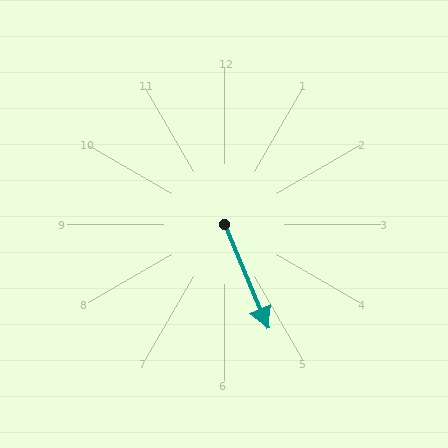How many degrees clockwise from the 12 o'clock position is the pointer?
Approximately 157 degrees.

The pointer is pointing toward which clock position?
Roughly 5 o'clock.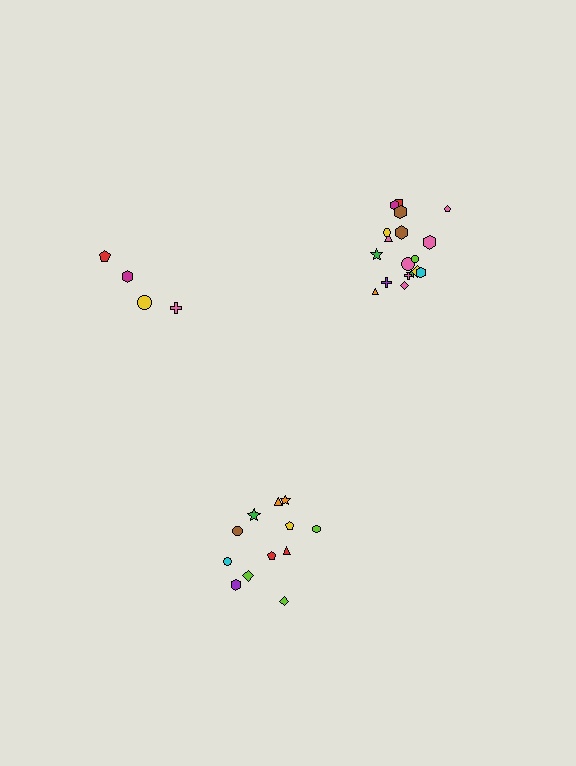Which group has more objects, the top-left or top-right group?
The top-right group.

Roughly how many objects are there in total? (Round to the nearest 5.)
Roughly 35 objects in total.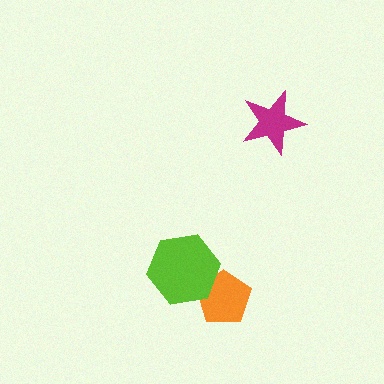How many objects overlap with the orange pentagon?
1 object overlaps with the orange pentagon.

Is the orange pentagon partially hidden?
Yes, it is partially covered by another shape.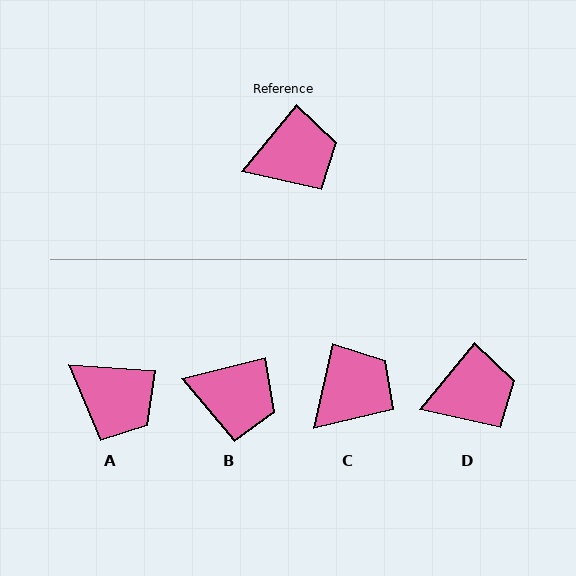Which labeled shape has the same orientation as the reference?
D.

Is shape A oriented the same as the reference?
No, it is off by about 55 degrees.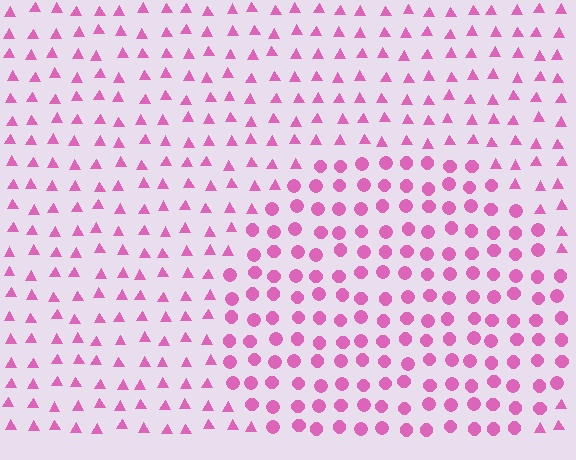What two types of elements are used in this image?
The image uses circles inside the circle region and triangles outside it.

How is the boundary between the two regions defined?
The boundary is defined by a change in element shape: circles inside vs. triangles outside. All elements share the same color and spacing.